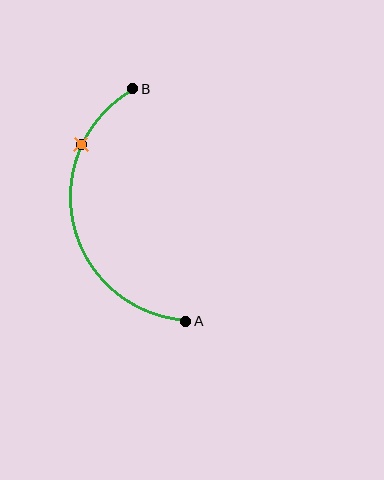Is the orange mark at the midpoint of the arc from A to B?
No. The orange mark lies on the arc but is closer to endpoint B. The arc midpoint would be at the point on the curve equidistant along the arc from both A and B.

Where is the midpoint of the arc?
The arc midpoint is the point on the curve farthest from the straight line joining A and B. It sits to the left of that line.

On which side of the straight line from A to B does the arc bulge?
The arc bulges to the left of the straight line connecting A and B.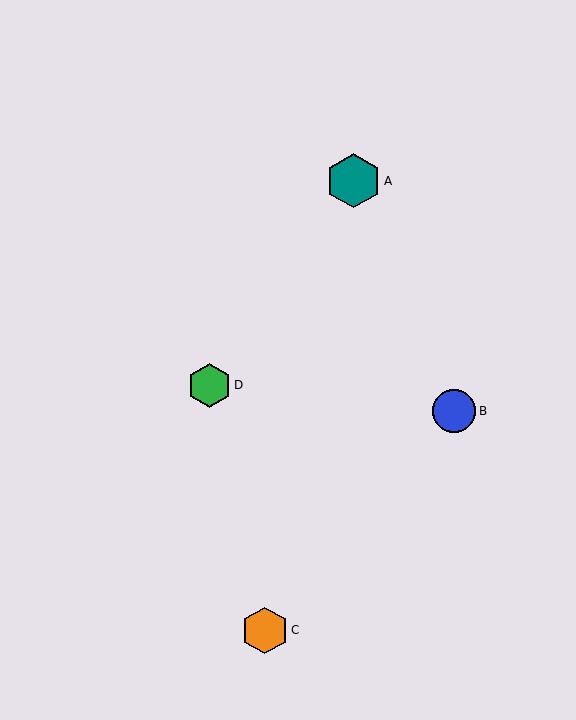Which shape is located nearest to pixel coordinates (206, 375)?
The green hexagon (labeled D) at (209, 385) is nearest to that location.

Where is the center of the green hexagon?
The center of the green hexagon is at (209, 385).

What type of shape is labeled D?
Shape D is a green hexagon.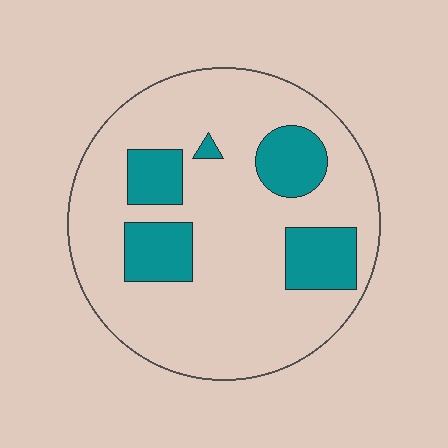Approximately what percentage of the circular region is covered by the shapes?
Approximately 20%.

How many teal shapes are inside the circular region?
5.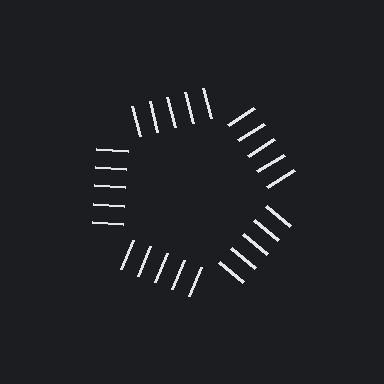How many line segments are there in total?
25 — 5 along each of the 5 edges.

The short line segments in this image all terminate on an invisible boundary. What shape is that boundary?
An illusory pentagon — the line segments terminate on its edges but no continuous stroke is drawn.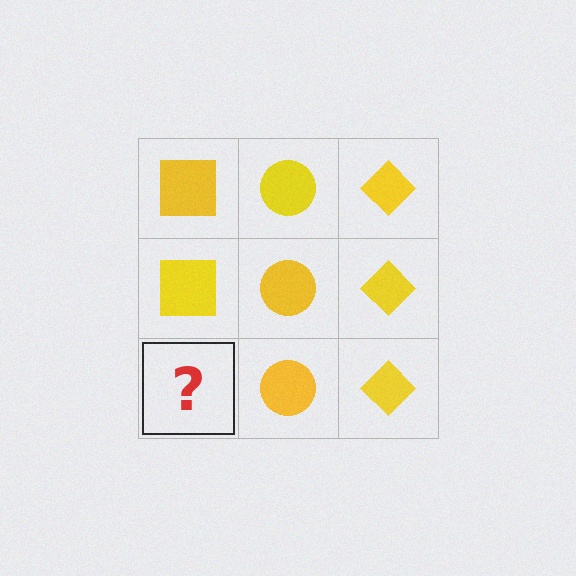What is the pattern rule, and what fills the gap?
The rule is that each column has a consistent shape. The gap should be filled with a yellow square.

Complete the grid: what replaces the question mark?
The question mark should be replaced with a yellow square.